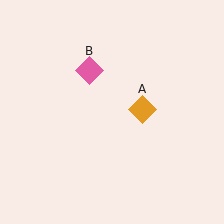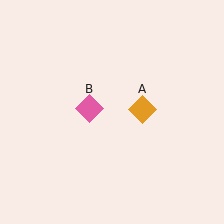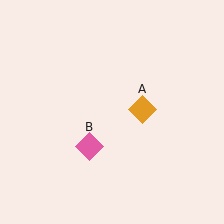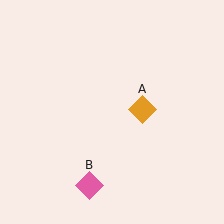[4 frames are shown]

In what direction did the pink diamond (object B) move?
The pink diamond (object B) moved down.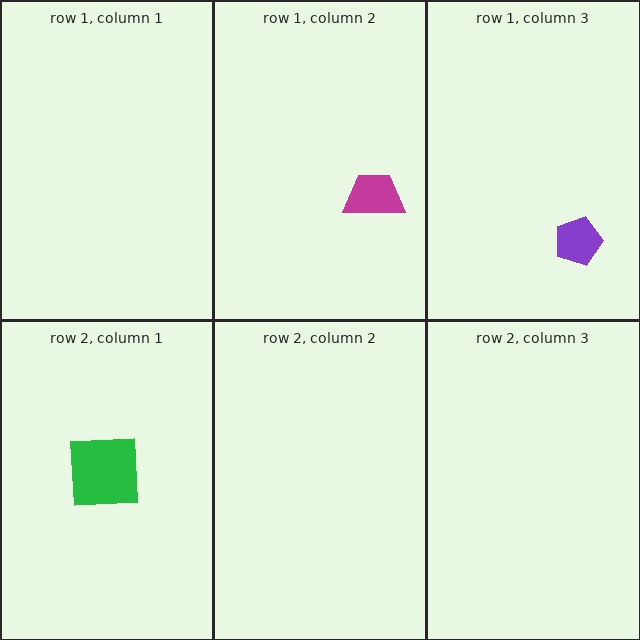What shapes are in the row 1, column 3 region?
The purple pentagon.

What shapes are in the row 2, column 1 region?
The green square.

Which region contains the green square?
The row 2, column 1 region.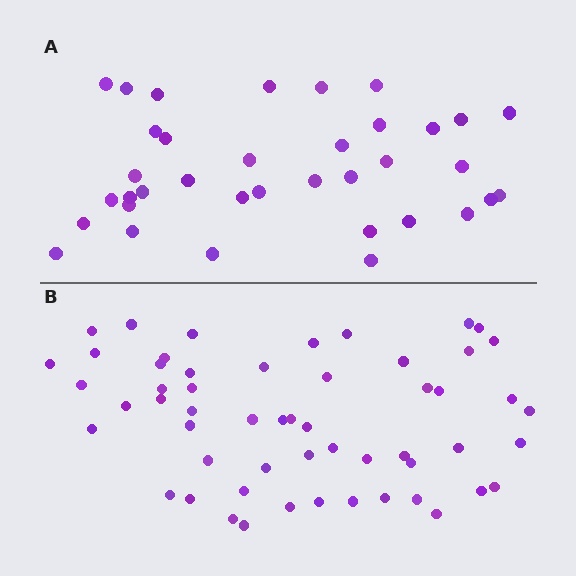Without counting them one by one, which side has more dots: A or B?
Region B (the bottom region) has more dots.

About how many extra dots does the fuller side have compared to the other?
Region B has approximately 20 more dots than region A.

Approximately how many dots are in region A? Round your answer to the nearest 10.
About 40 dots. (The exact count is 36, which rounds to 40.)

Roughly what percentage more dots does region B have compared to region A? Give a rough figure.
About 55% more.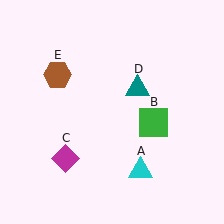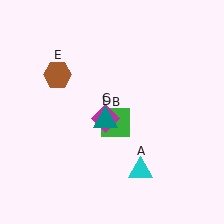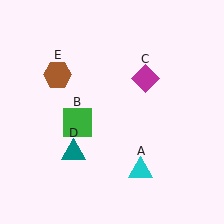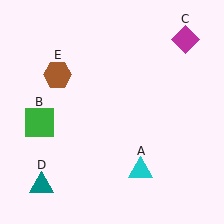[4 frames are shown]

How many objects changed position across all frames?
3 objects changed position: green square (object B), magenta diamond (object C), teal triangle (object D).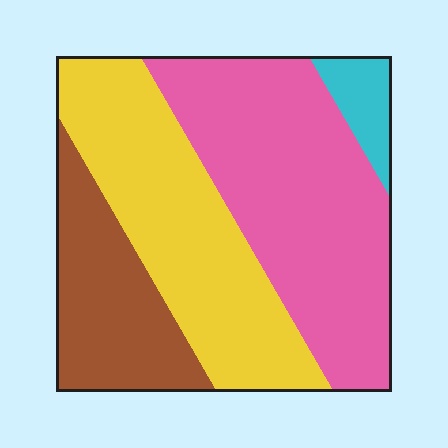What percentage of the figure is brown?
Brown covers 20% of the figure.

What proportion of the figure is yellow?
Yellow takes up between a quarter and a half of the figure.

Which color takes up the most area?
Pink, at roughly 40%.